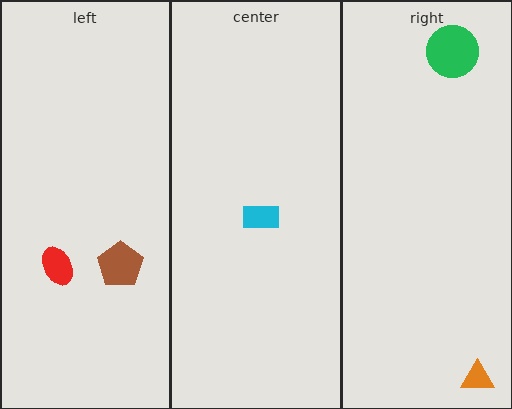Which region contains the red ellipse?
The left region.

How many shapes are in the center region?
1.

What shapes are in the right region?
The green circle, the orange triangle.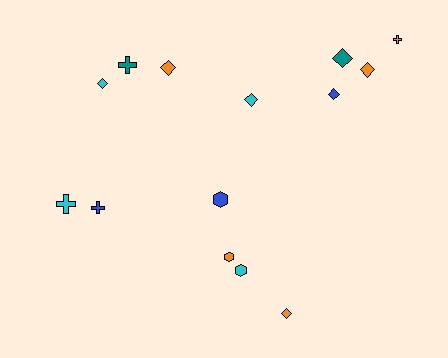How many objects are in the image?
There are 14 objects.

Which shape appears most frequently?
Diamond, with 7 objects.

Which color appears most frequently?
Orange, with 5 objects.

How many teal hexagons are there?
There are no teal hexagons.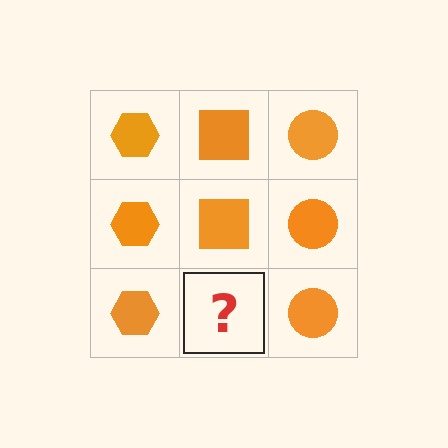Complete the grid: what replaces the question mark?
The question mark should be replaced with an orange square.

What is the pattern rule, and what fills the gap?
The rule is that each column has a consistent shape. The gap should be filled with an orange square.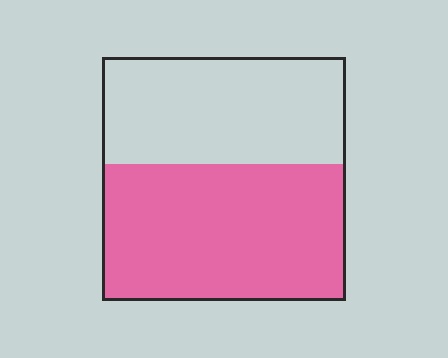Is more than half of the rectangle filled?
Yes.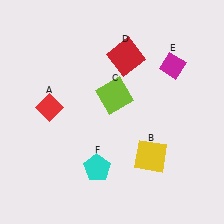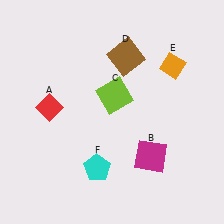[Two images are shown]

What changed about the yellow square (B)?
In Image 1, B is yellow. In Image 2, it changed to magenta.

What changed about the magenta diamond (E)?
In Image 1, E is magenta. In Image 2, it changed to orange.